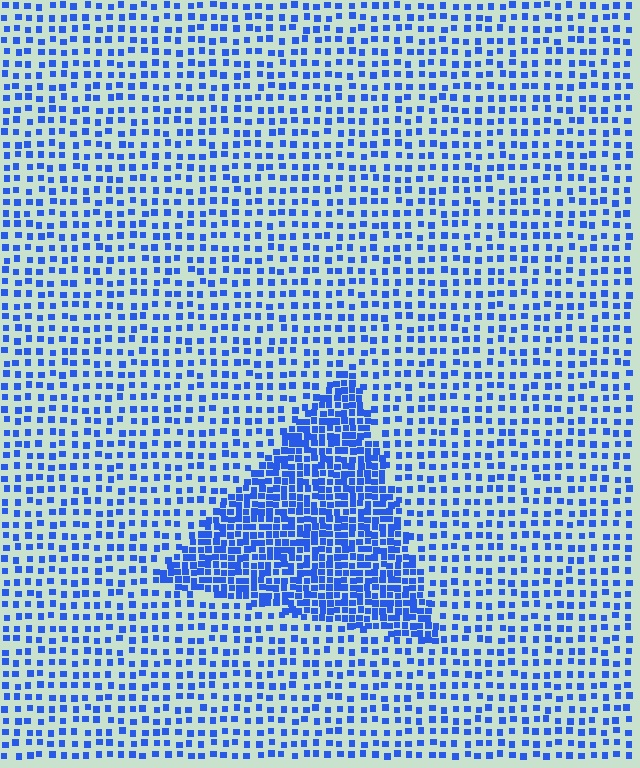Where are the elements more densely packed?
The elements are more densely packed inside the triangle boundary.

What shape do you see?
I see a triangle.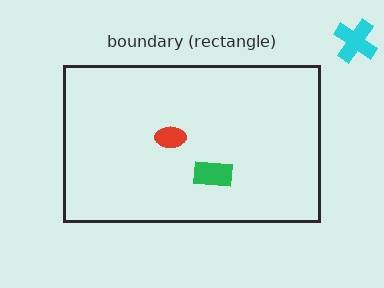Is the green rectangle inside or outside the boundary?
Inside.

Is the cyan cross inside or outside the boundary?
Outside.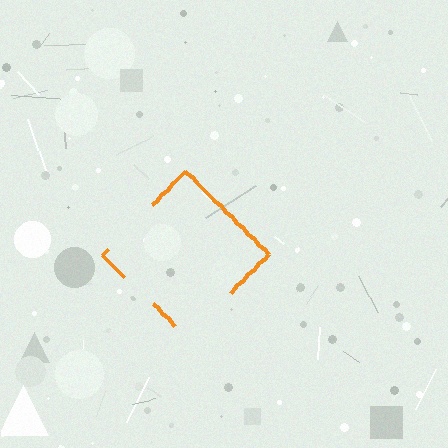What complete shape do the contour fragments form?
The contour fragments form a diamond.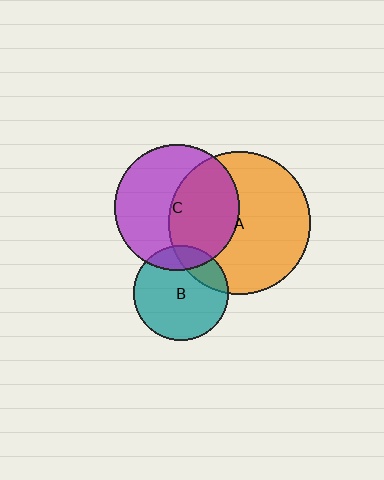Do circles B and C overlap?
Yes.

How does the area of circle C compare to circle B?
Approximately 1.8 times.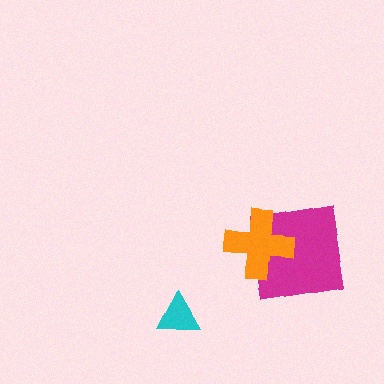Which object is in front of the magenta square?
The orange cross is in front of the magenta square.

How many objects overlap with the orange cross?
1 object overlaps with the orange cross.